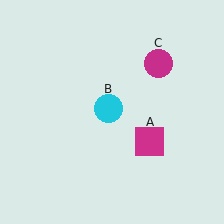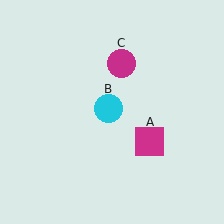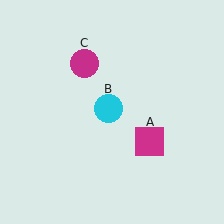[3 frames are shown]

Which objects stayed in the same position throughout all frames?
Magenta square (object A) and cyan circle (object B) remained stationary.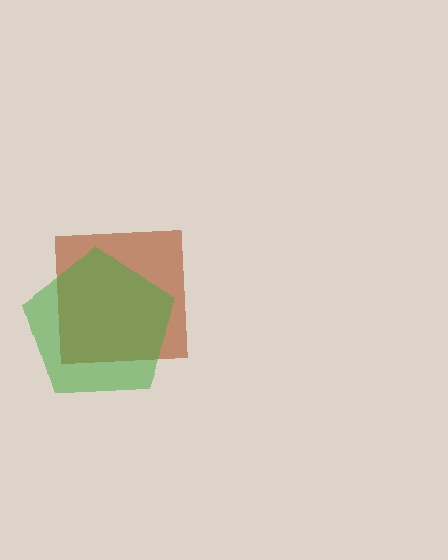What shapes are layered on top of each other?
The layered shapes are: a brown square, a green pentagon.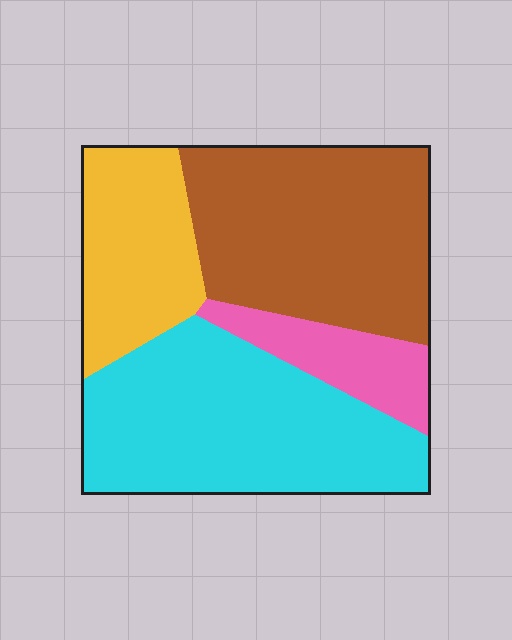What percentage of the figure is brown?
Brown covers around 35% of the figure.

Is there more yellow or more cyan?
Cyan.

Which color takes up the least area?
Pink, at roughly 10%.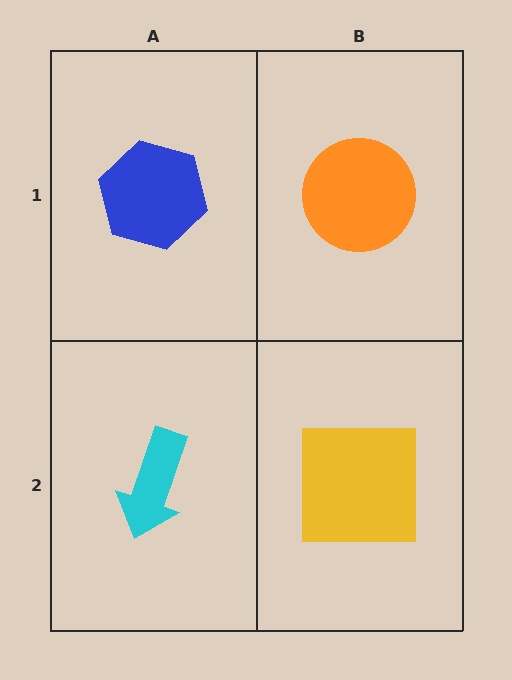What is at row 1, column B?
An orange circle.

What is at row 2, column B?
A yellow square.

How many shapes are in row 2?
2 shapes.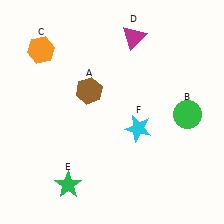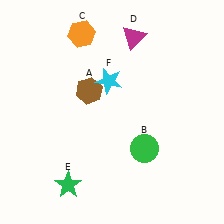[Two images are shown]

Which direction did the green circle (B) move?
The green circle (B) moved left.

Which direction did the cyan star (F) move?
The cyan star (F) moved up.